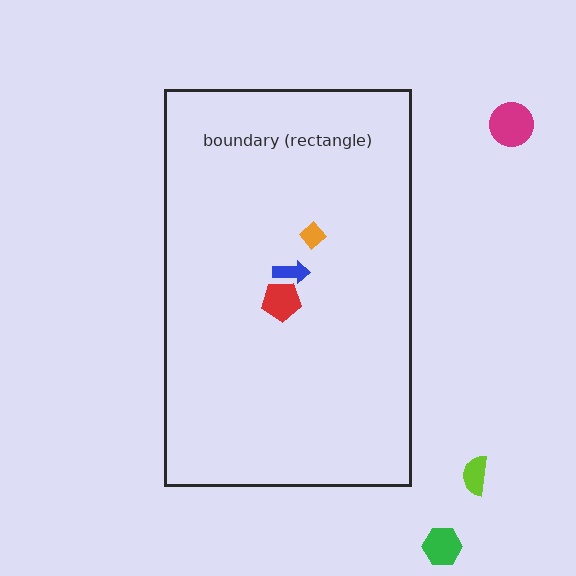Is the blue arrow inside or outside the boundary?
Inside.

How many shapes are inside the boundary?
3 inside, 3 outside.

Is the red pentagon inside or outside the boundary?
Inside.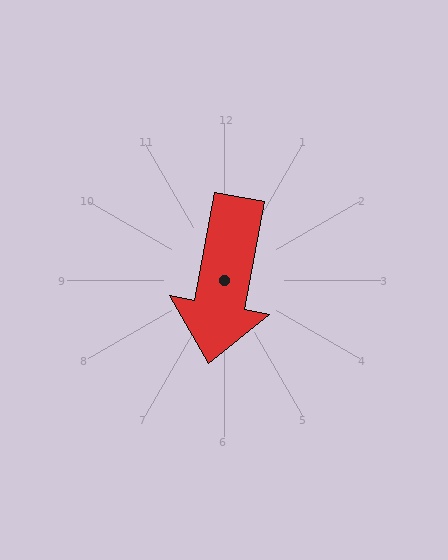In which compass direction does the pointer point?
South.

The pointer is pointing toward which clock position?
Roughly 6 o'clock.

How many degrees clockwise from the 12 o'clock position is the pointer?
Approximately 190 degrees.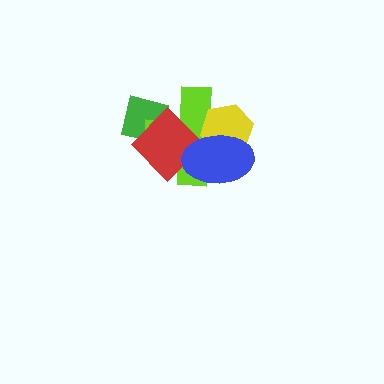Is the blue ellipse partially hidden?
No, no other shape covers it.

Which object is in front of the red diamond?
The blue ellipse is in front of the red diamond.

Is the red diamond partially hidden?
Yes, it is partially covered by another shape.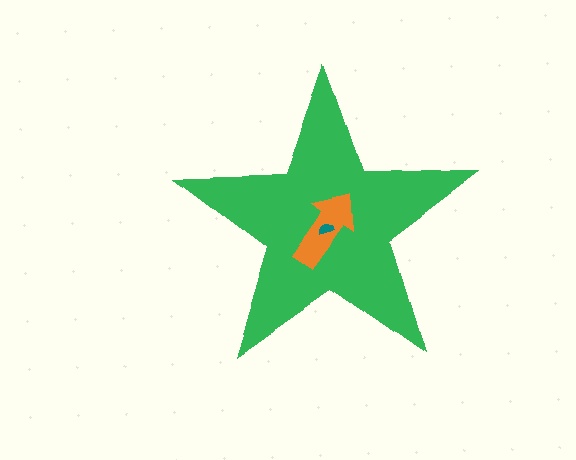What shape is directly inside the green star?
The orange arrow.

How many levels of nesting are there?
3.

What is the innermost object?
The teal semicircle.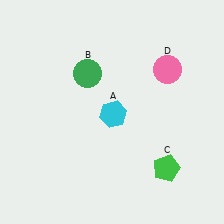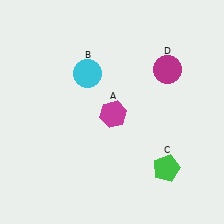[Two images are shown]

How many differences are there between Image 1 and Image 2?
There are 3 differences between the two images.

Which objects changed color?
A changed from cyan to magenta. B changed from green to cyan. D changed from pink to magenta.